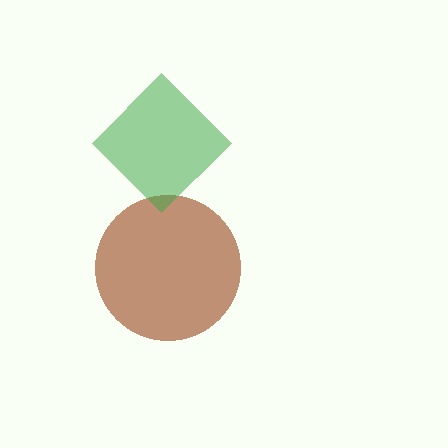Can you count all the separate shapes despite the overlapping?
Yes, there are 2 separate shapes.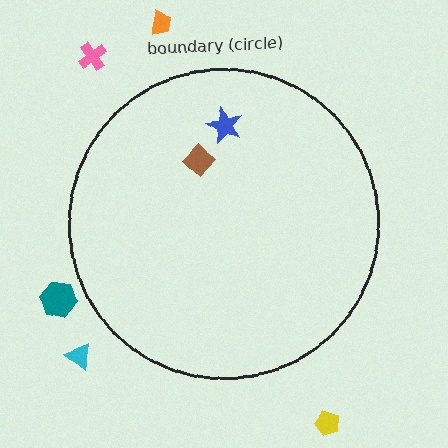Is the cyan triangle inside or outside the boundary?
Outside.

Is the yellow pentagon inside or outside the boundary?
Outside.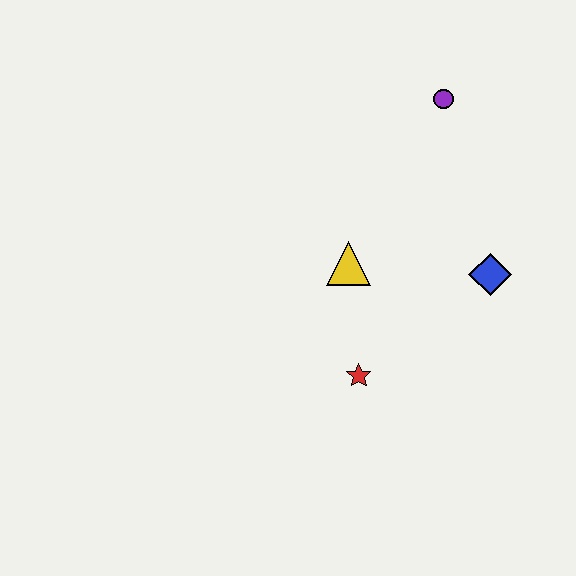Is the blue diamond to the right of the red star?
Yes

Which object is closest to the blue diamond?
The yellow triangle is closest to the blue diamond.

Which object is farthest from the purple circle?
The red star is farthest from the purple circle.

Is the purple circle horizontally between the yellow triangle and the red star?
No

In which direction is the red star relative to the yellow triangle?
The red star is below the yellow triangle.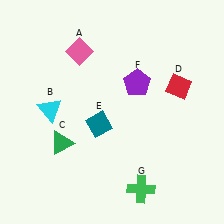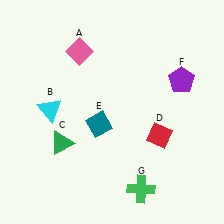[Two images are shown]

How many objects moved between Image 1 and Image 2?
2 objects moved between the two images.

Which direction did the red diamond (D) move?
The red diamond (D) moved down.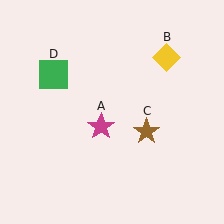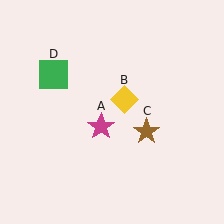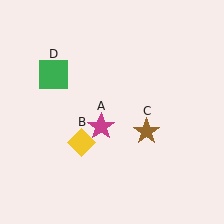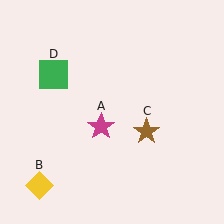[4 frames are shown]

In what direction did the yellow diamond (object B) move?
The yellow diamond (object B) moved down and to the left.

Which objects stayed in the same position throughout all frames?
Magenta star (object A) and brown star (object C) and green square (object D) remained stationary.